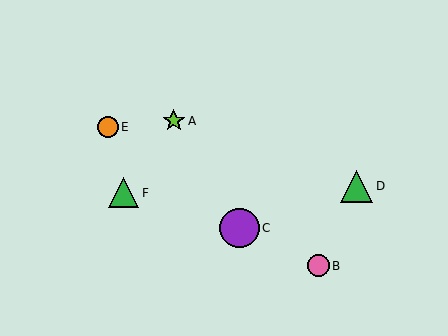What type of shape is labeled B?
Shape B is a pink circle.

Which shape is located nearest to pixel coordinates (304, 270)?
The pink circle (labeled B) at (319, 266) is nearest to that location.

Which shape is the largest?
The purple circle (labeled C) is the largest.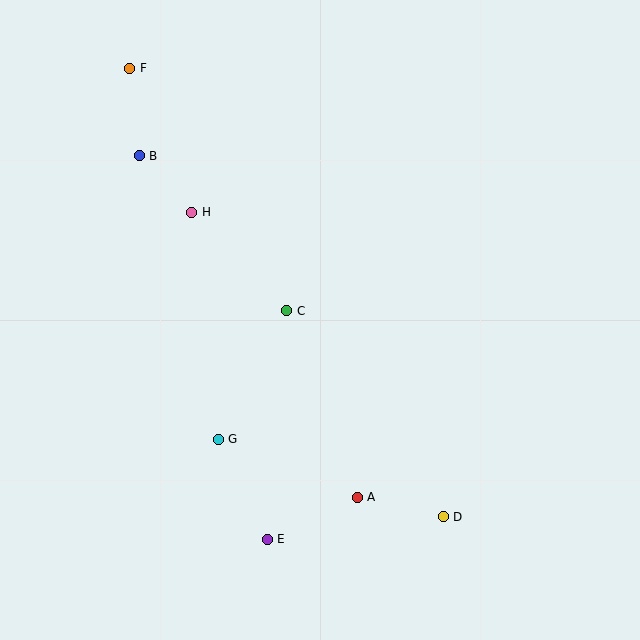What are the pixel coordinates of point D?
Point D is at (443, 517).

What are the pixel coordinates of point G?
Point G is at (218, 439).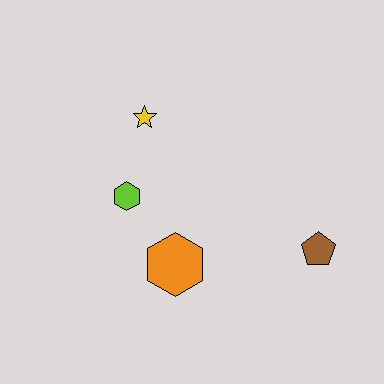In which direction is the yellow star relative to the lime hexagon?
The yellow star is above the lime hexagon.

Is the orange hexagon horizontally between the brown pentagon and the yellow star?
Yes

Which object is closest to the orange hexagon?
The lime hexagon is closest to the orange hexagon.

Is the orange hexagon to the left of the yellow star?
No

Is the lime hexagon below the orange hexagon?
No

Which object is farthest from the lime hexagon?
The brown pentagon is farthest from the lime hexagon.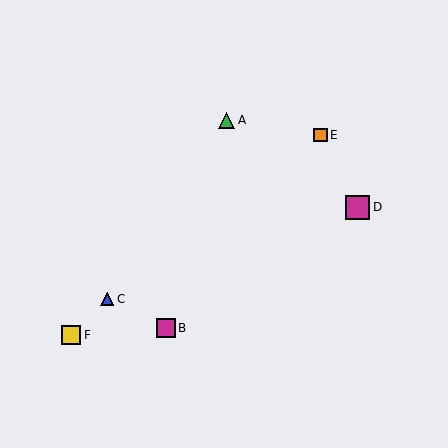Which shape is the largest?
The magenta square (labeled D) is the largest.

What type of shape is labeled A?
Shape A is a green triangle.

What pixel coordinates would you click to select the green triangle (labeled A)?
Click at (227, 120) to select the green triangle A.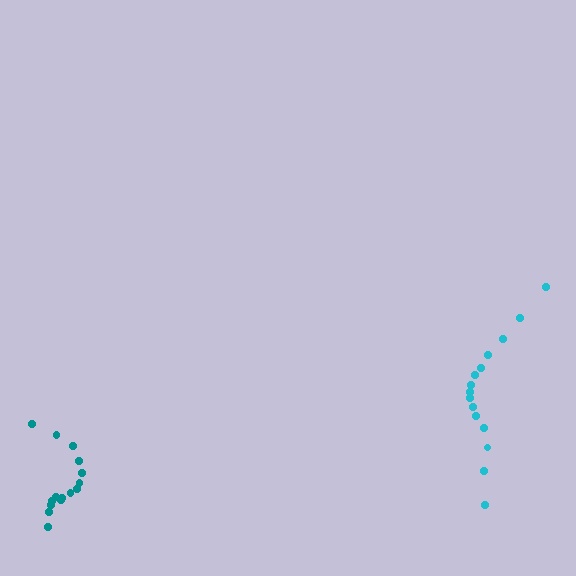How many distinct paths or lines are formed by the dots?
There are 2 distinct paths.